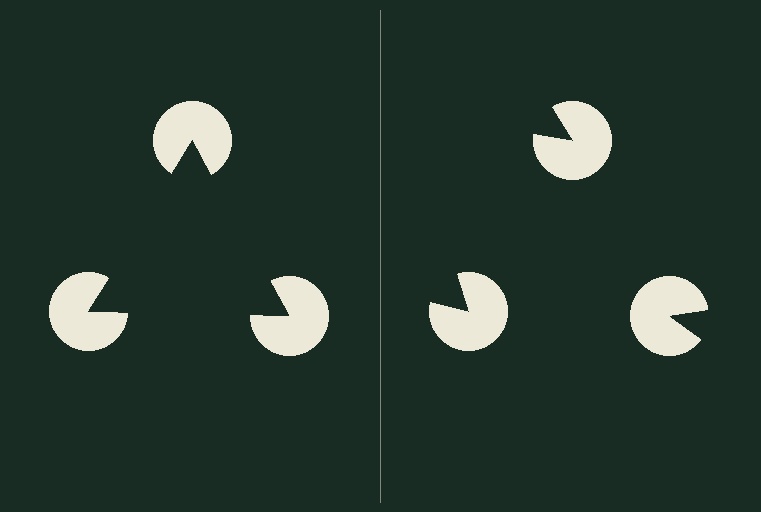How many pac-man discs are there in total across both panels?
6 — 3 on each side.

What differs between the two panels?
The pac-man discs are positioned identically on both sides; only the wedge orientations differ. On the left they align to a triangle; on the right they are misaligned.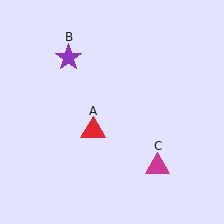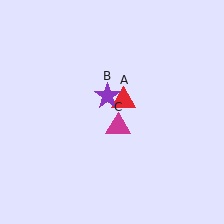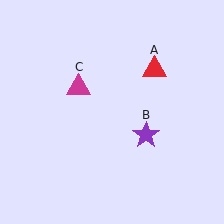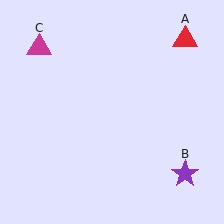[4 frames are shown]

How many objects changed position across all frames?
3 objects changed position: red triangle (object A), purple star (object B), magenta triangle (object C).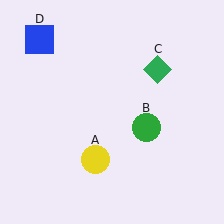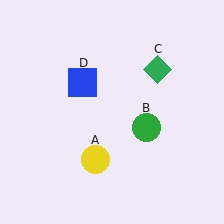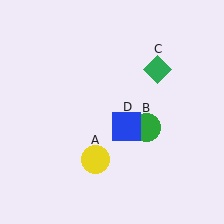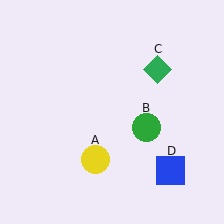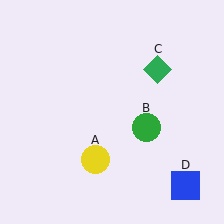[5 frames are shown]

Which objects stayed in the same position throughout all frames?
Yellow circle (object A) and green circle (object B) and green diamond (object C) remained stationary.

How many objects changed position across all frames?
1 object changed position: blue square (object D).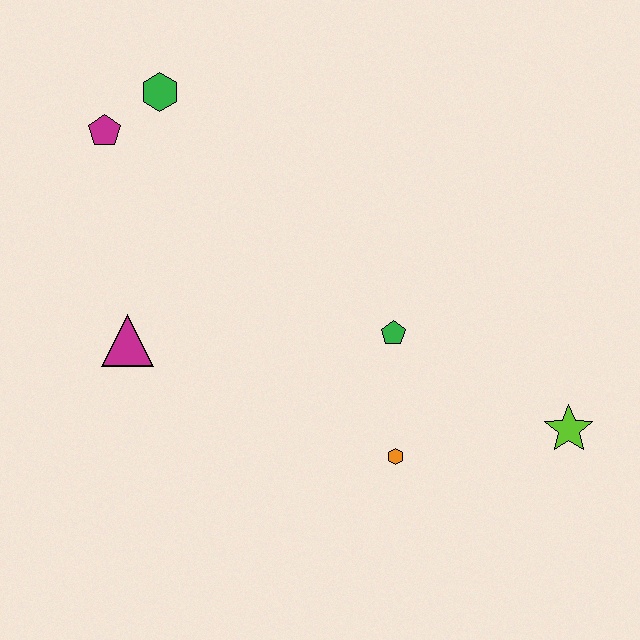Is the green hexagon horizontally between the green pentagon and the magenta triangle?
Yes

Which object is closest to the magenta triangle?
The magenta pentagon is closest to the magenta triangle.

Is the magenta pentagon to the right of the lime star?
No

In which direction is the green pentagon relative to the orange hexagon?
The green pentagon is above the orange hexagon.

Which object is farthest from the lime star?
The magenta pentagon is farthest from the lime star.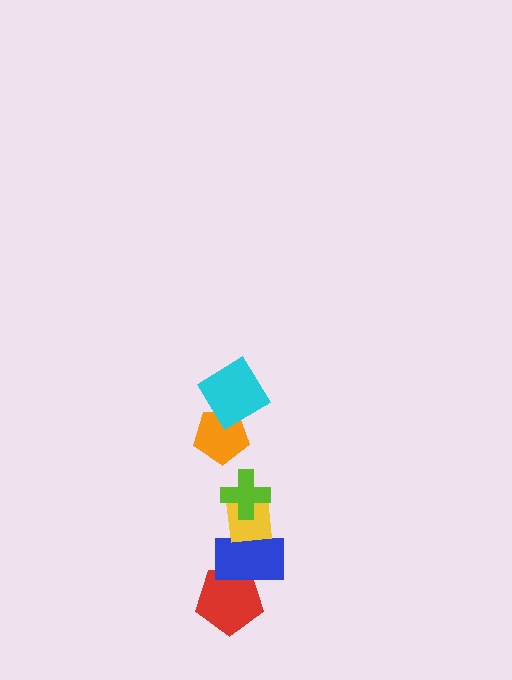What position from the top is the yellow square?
The yellow square is 4th from the top.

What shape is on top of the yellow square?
The lime cross is on top of the yellow square.